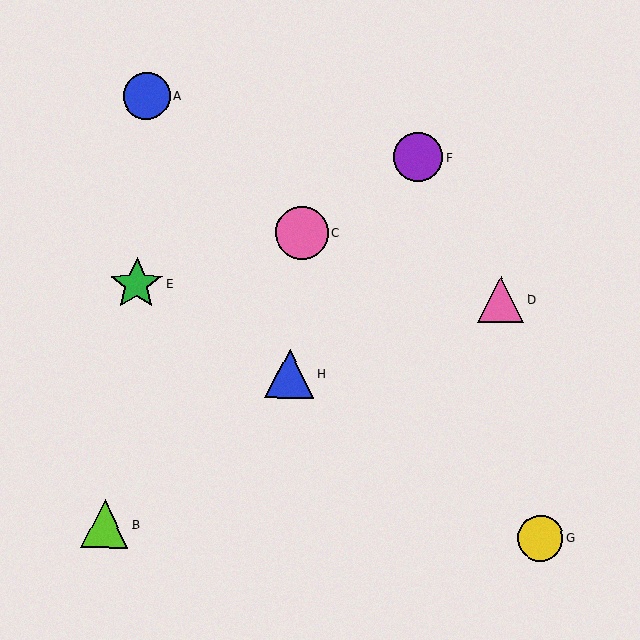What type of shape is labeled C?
Shape C is a pink circle.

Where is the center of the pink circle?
The center of the pink circle is at (302, 233).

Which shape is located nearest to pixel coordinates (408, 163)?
The purple circle (labeled F) at (418, 157) is nearest to that location.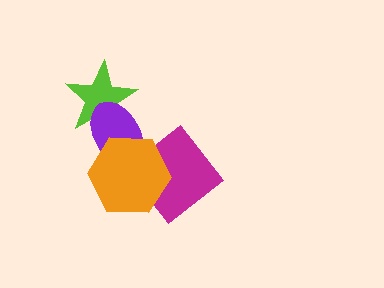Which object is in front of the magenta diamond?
The orange hexagon is in front of the magenta diamond.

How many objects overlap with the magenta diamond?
1 object overlaps with the magenta diamond.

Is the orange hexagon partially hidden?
No, no other shape covers it.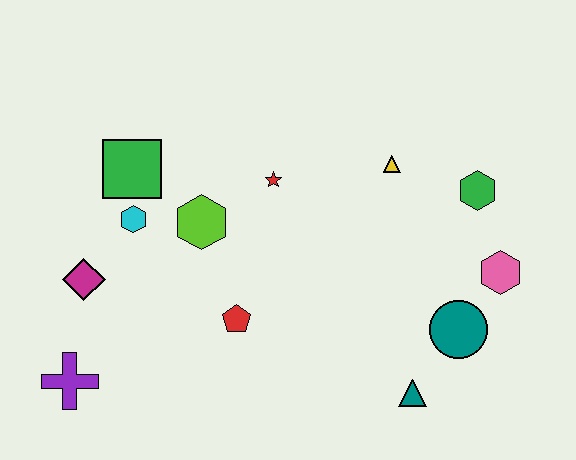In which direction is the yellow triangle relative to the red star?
The yellow triangle is to the right of the red star.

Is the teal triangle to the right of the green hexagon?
No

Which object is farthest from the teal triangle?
The green square is farthest from the teal triangle.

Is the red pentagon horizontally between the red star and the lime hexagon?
Yes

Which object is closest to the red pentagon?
The lime hexagon is closest to the red pentagon.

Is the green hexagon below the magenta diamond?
No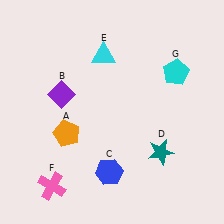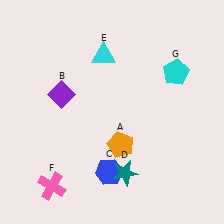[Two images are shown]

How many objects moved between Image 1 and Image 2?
2 objects moved between the two images.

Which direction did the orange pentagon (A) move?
The orange pentagon (A) moved right.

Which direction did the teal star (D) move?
The teal star (D) moved left.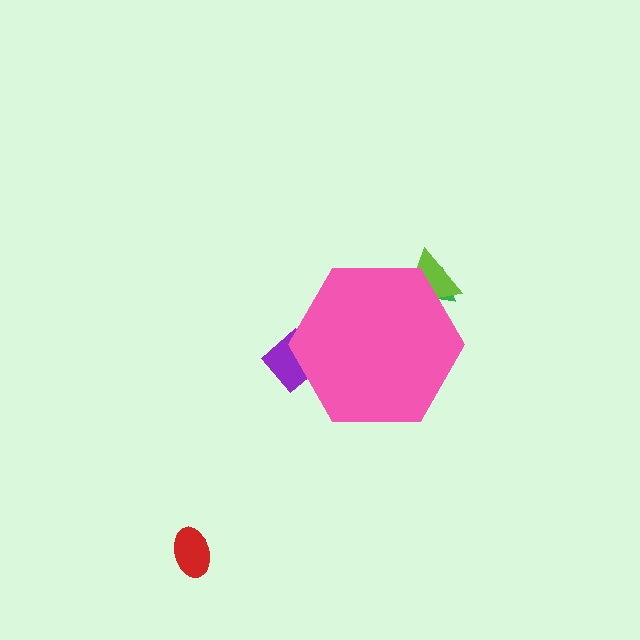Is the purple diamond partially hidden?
Yes, the purple diamond is partially hidden behind the pink hexagon.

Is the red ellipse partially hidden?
No, the red ellipse is fully visible.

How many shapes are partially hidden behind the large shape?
3 shapes are partially hidden.